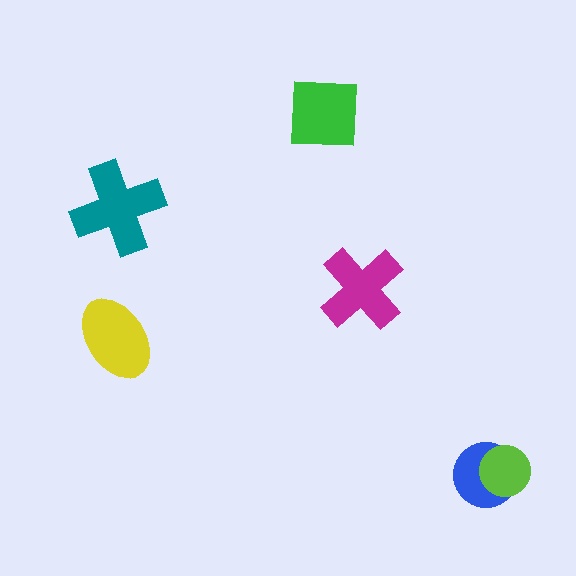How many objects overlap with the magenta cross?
0 objects overlap with the magenta cross.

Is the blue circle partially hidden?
Yes, it is partially covered by another shape.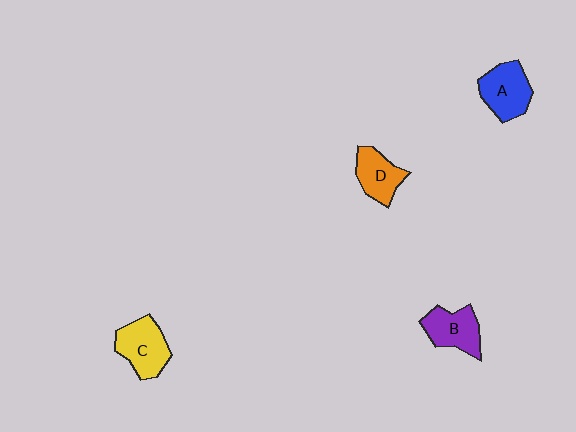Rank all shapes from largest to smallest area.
From largest to smallest: C (yellow), A (blue), B (purple), D (orange).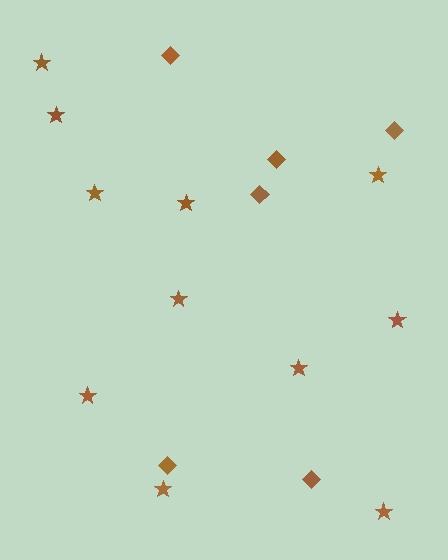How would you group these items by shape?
There are 2 groups: one group of stars (11) and one group of diamonds (6).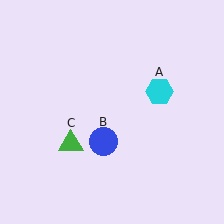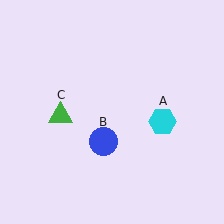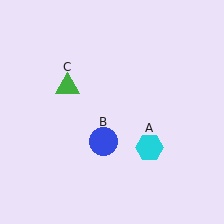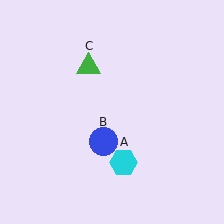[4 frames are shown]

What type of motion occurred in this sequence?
The cyan hexagon (object A), green triangle (object C) rotated clockwise around the center of the scene.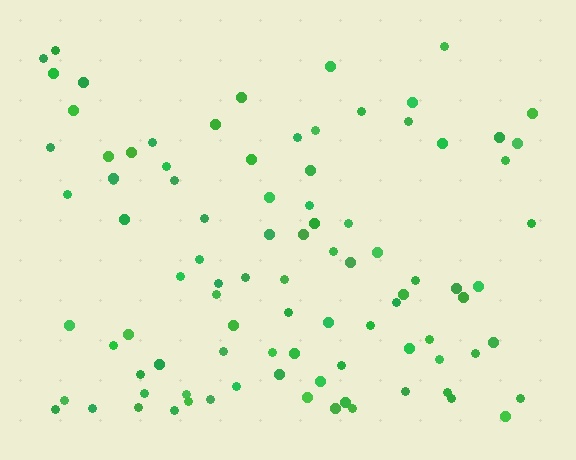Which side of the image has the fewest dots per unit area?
The top.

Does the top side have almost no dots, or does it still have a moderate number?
Still a moderate number, just noticeably fewer than the bottom.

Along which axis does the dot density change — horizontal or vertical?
Vertical.